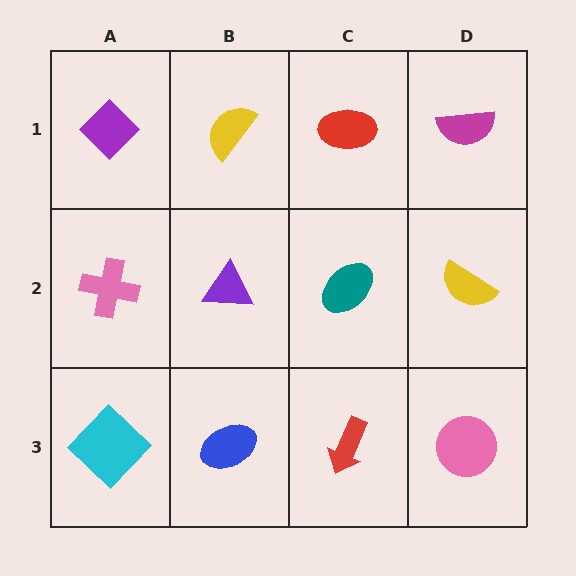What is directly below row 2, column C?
A red arrow.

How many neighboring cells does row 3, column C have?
3.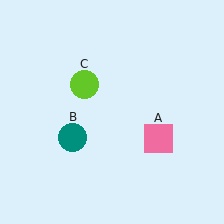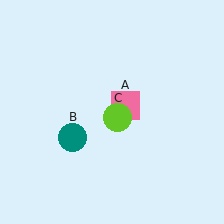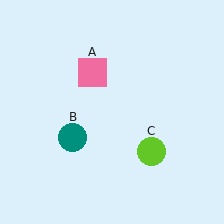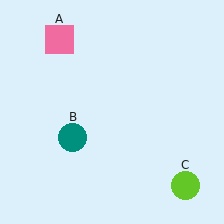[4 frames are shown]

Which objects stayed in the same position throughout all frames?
Teal circle (object B) remained stationary.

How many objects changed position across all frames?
2 objects changed position: pink square (object A), lime circle (object C).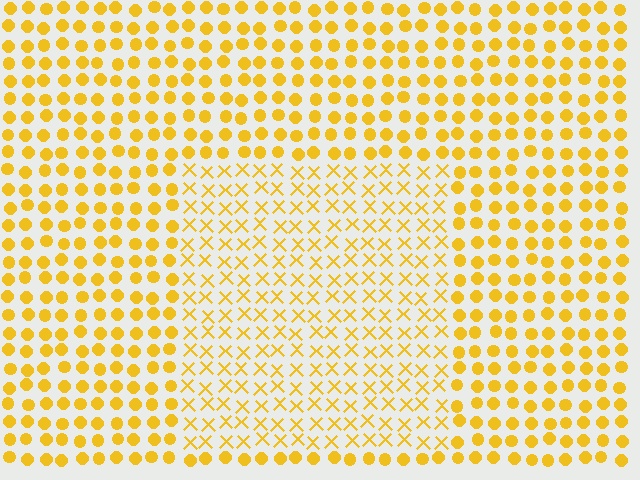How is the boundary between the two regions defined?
The boundary is defined by a change in element shape: X marks inside vs. circles outside. All elements share the same color and spacing.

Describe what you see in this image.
The image is filled with small yellow elements arranged in a uniform grid. A rectangle-shaped region contains X marks, while the surrounding area contains circles. The boundary is defined purely by the change in element shape.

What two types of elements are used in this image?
The image uses X marks inside the rectangle region and circles outside it.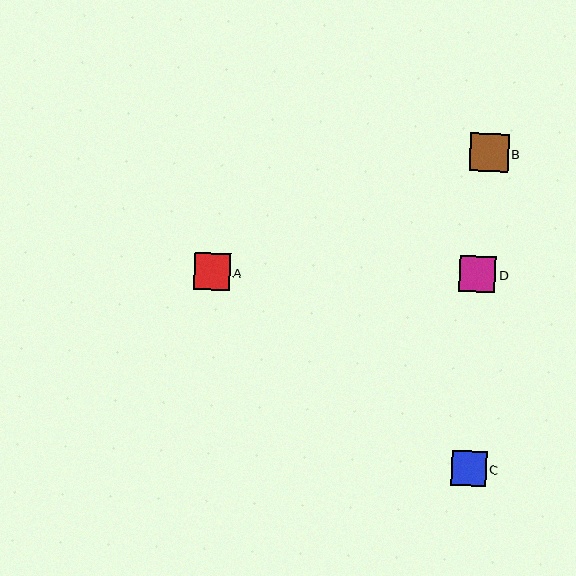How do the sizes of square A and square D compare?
Square A and square D are approximately the same size.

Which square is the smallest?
Square C is the smallest with a size of approximately 34 pixels.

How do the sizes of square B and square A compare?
Square B and square A are approximately the same size.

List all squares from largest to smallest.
From largest to smallest: B, A, D, C.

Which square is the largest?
Square B is the largest with a size of approximately 39 pixels.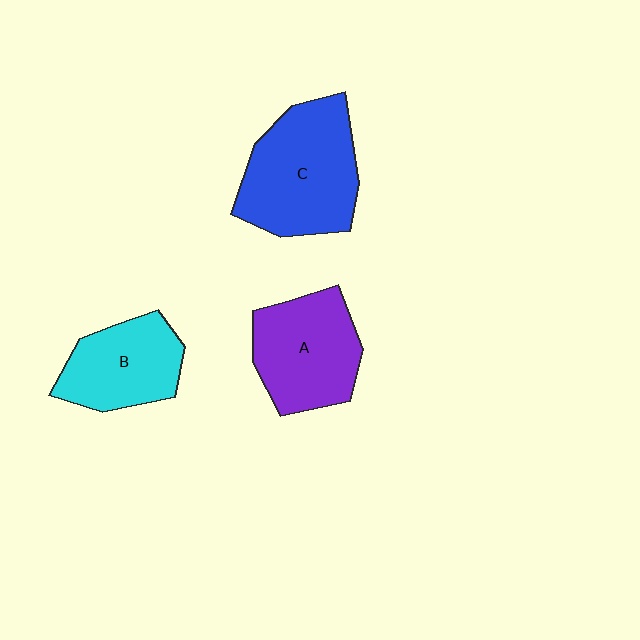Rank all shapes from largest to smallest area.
From largest to smallest: C (blue), A (purple), B (cyan).